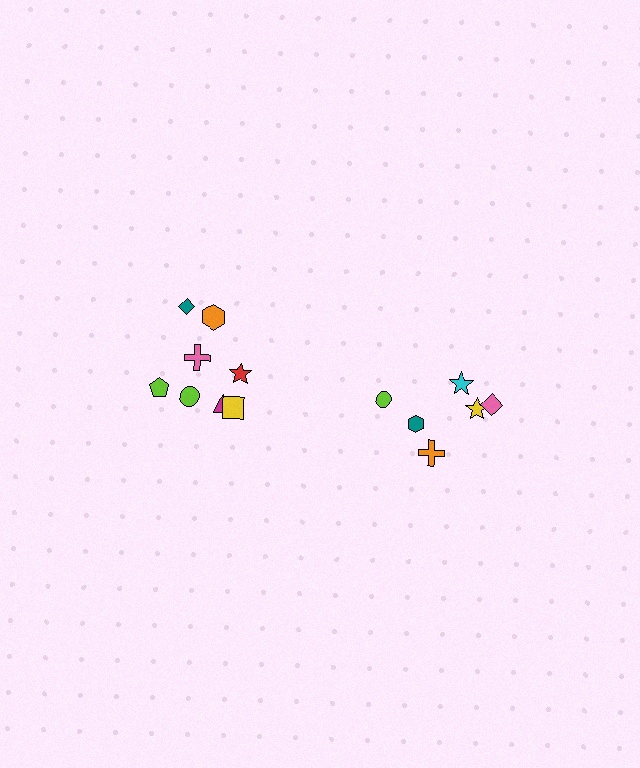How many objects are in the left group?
There are 8 objects.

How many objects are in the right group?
There are 6 objects.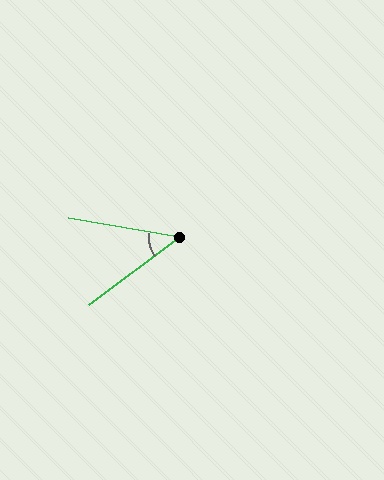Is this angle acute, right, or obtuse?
It is acute.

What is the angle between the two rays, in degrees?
Approximately 46 degrees.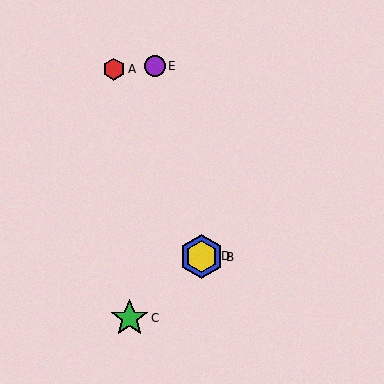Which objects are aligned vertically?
Objects B, D are aligned vertically.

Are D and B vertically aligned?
Yes, both are at x≈201.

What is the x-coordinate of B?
Object B is at x≈201.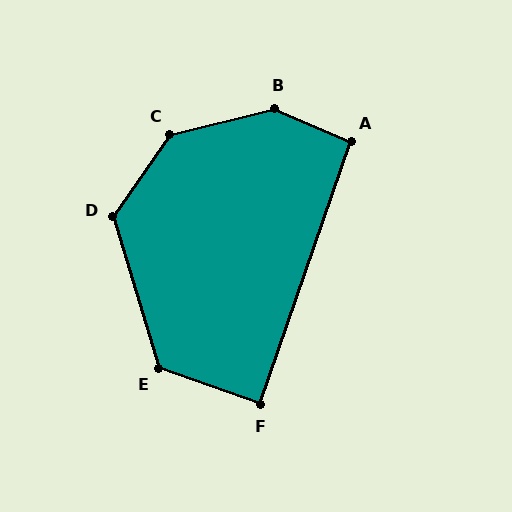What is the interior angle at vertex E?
Approximately 127 degrees (obtuse).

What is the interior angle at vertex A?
Approximately 94 degrees (approximately right).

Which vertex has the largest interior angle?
B, at approximately 142 degrees.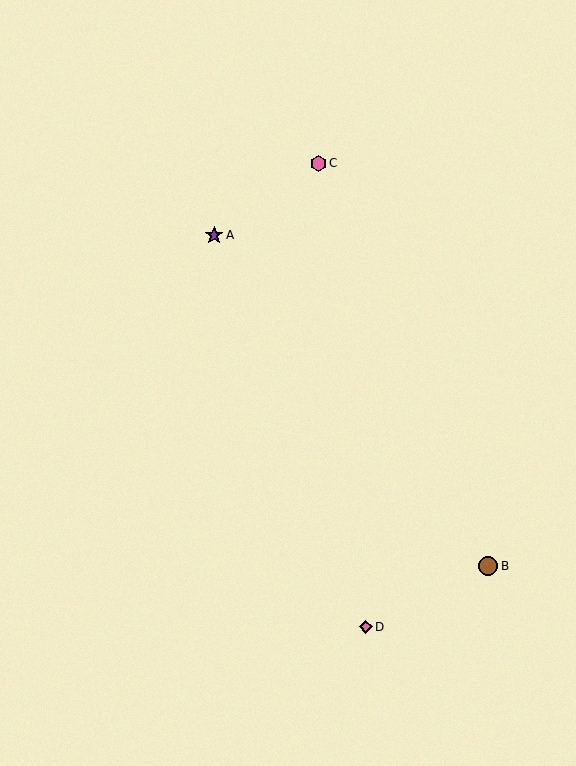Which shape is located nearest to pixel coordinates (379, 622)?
The pink diamond (labeled D) at (366, 627) is nearest to that location.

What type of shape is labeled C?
Shape C is a pink hexagon.